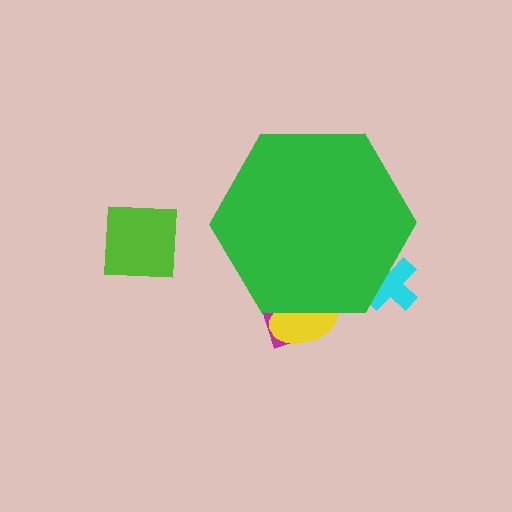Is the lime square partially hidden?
No, the lime square is fully visible.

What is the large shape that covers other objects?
A green hexagon.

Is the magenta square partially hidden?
Yes, the magenta square is partially hidden behind the green hexagon.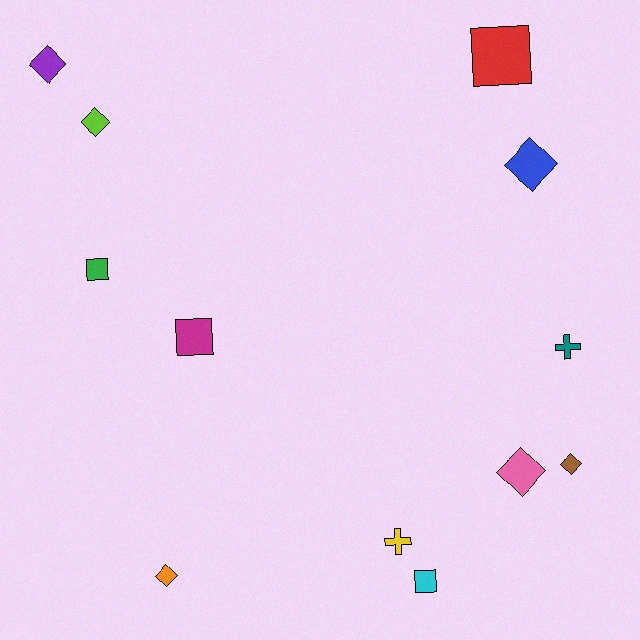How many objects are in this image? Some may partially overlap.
There are 12 objects.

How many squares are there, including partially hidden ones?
There are 4 squares.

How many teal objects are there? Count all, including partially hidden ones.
There is 1 teal object.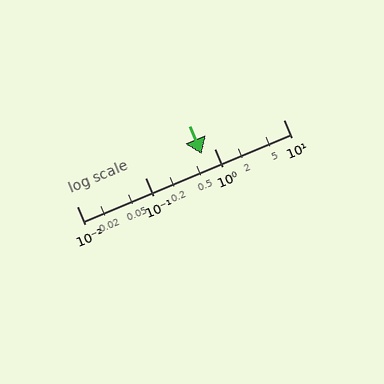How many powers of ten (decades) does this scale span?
The scale spans 3 decades, from 0.01 to 10.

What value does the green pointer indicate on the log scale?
The pointer indicates approximately 0.65.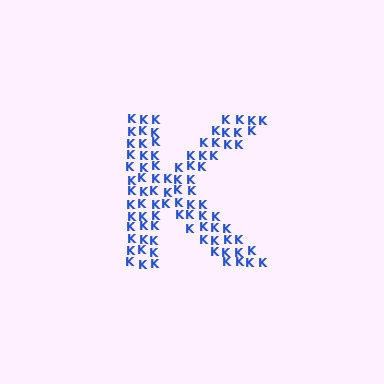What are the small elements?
The small elements are letter K's.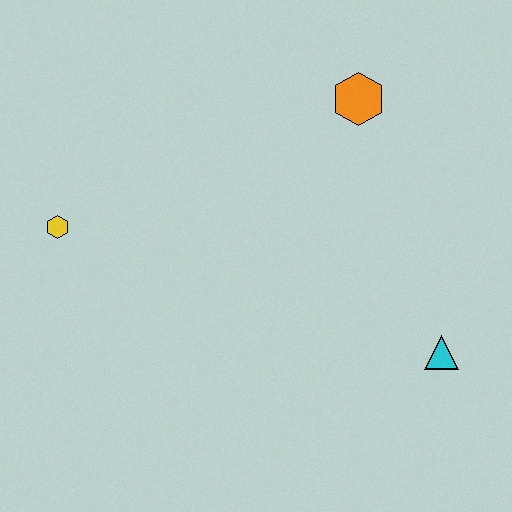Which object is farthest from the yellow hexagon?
The cyan triangle is farthest from the yellow hexagon.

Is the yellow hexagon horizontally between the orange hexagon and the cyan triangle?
No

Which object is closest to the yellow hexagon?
The orange hexagon is closest to the yellow hexagon.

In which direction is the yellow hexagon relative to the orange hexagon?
The yellow hexagon is to the left of the orange hexagon.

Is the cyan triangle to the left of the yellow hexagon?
No